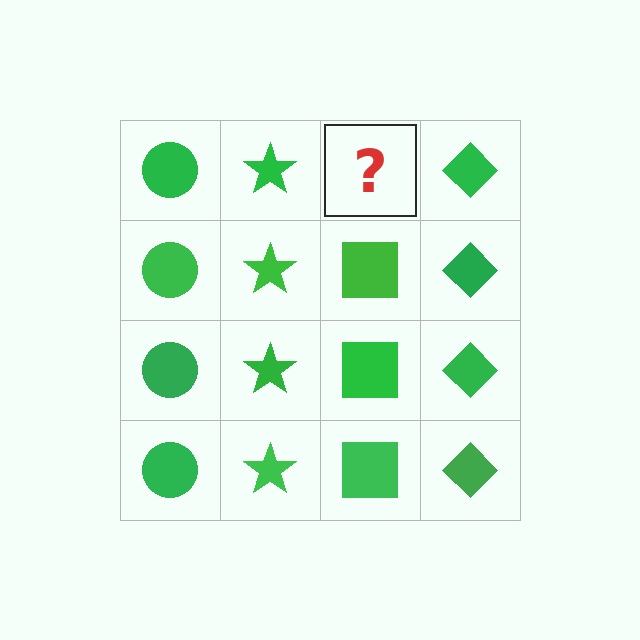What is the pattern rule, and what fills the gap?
The rule is that each column has a consistent shape. The gap should be filled with a green square.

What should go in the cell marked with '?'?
The missing cell should contain a green square.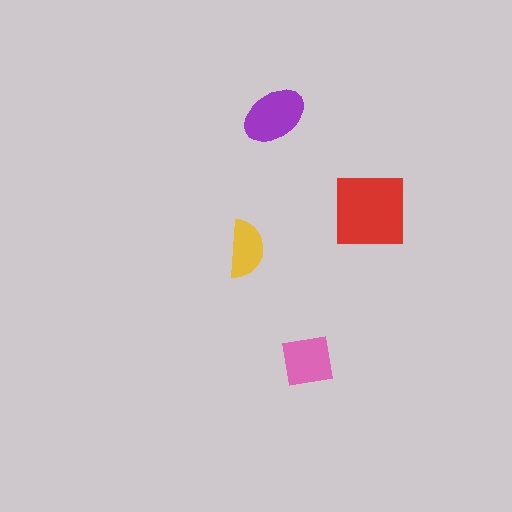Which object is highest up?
The purple ellipse is topmost.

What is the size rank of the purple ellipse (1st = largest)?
2nd.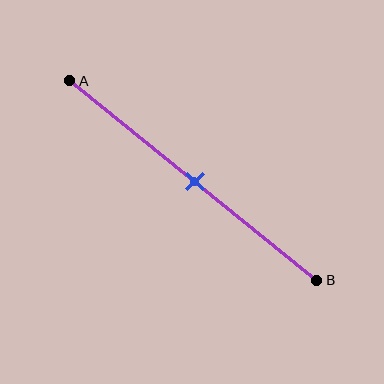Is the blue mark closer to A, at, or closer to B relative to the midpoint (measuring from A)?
The blue mark is approximately at the midpoint of segment AB.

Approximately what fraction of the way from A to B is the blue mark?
The blue mark is approximately 50% of the way from A to B.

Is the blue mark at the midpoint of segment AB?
Yes, the mark is approximately at the midpoint.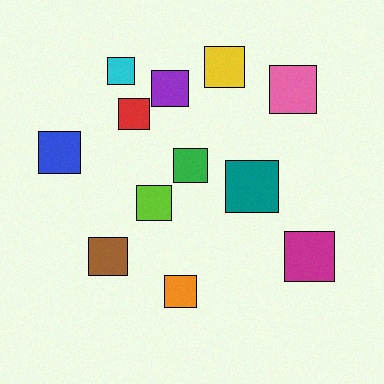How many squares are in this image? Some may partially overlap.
There are 12 squares.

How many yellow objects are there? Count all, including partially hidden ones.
There is 1 yellow object.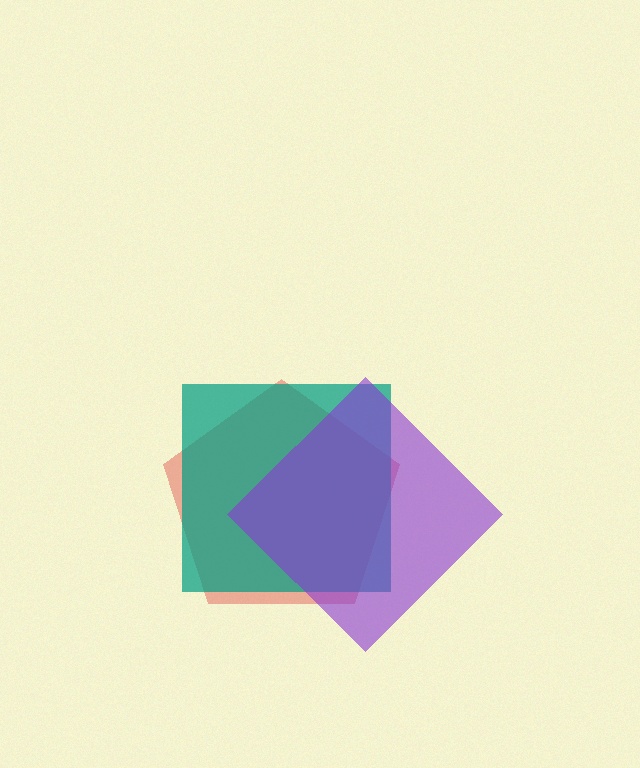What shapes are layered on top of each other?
The layered shapes are: a red pentagon, a teal square, a purple diamond.